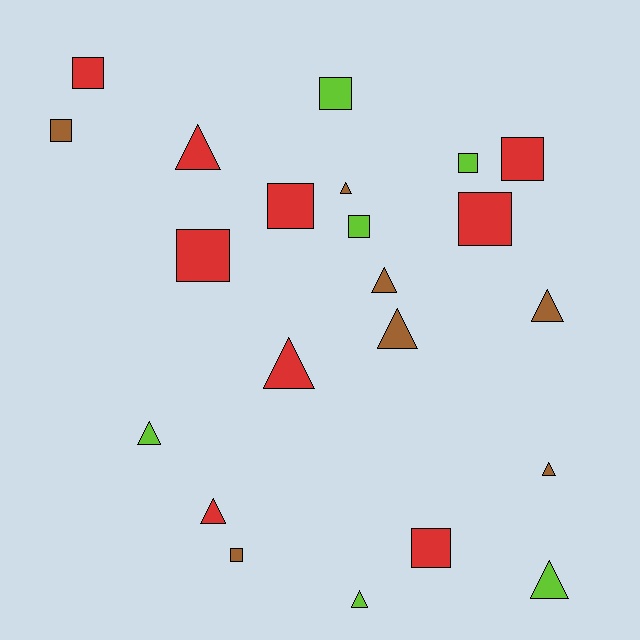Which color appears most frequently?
Red, with 9 objects.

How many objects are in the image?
There are 22 objects.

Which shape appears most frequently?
Square, with 11 objects.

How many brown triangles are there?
There are 5 brown triangles.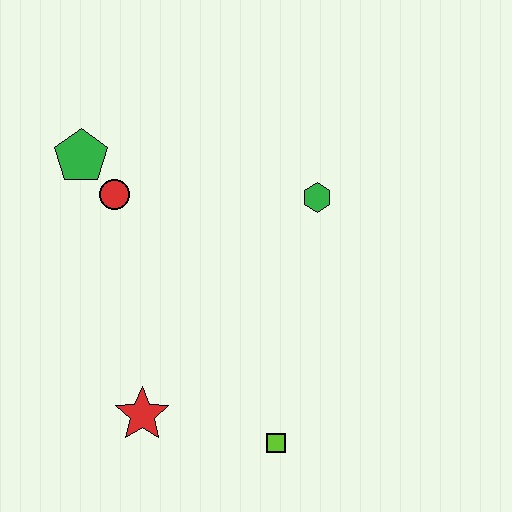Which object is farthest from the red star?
The green hexagon is farthest from the red star.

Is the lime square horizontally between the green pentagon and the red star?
No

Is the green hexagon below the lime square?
No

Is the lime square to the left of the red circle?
No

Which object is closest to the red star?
The lime square is closest to the red star.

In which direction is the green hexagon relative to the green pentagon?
The green hexagon is to the right of the green pentagon.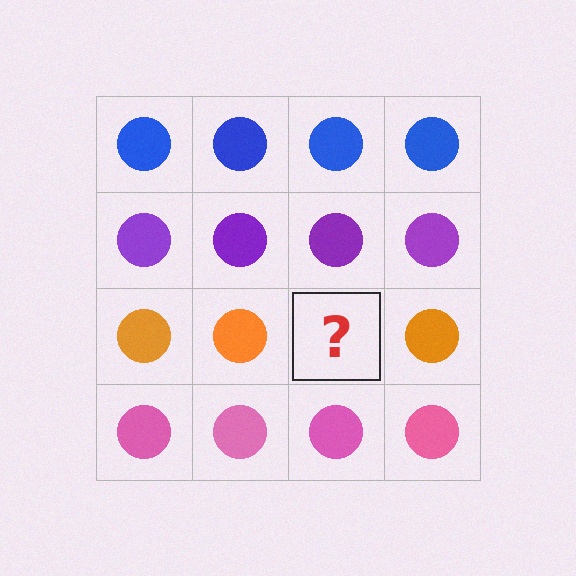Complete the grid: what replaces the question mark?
The question mark should be replaced with an orange circle.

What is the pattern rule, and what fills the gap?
The rule is that each row has a consistent color. The gap should be filled with an orange circle.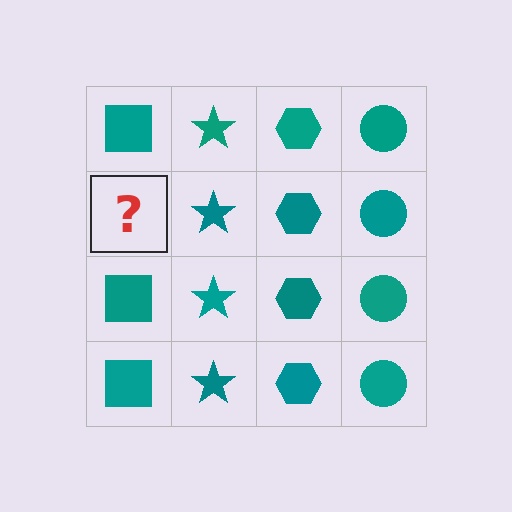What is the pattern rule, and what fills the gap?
The rule is that each column has a consistent shape. The gap should be filled with a teal square.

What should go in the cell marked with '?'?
The missing cell should contain a teal square.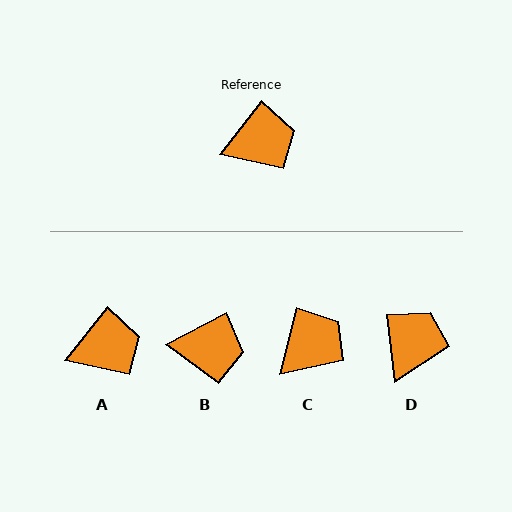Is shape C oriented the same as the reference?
No, it is off by about 23 degrees.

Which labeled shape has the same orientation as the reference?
A.